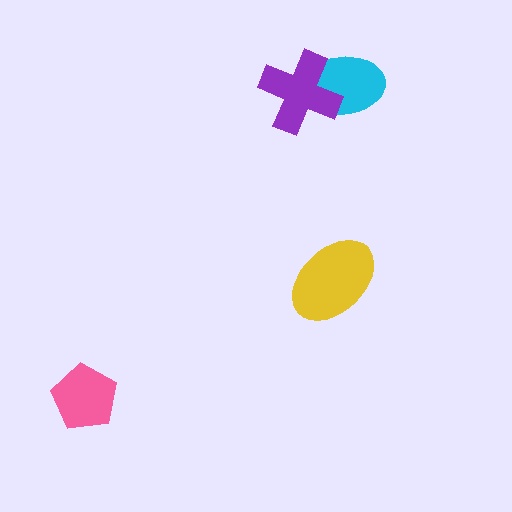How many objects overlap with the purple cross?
1 object overlaps with the purple cross.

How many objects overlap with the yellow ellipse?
0 objects overlap with the yellow ellipse.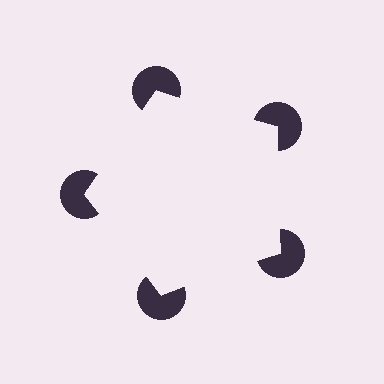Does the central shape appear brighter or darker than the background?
It typically appears slightly brighter than the background, even though no actual brightness change is drawn.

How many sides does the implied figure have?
5 sides.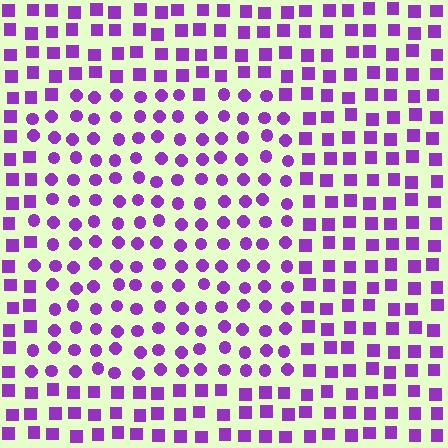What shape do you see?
I see a rectangle.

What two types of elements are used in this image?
The image uses circles inside the rectangle region and squares outside it.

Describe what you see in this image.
The image is filled with small purple elements arranged in a uniform grid. A rectangle-shaped region contains circles, while the surrounding area contains squares. The boundary is defined purely by the change in element shape.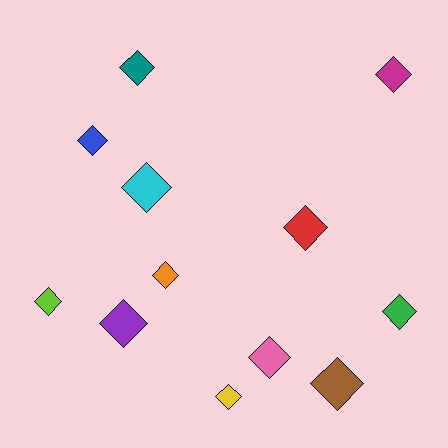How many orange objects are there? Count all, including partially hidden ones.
There is 1 orange object.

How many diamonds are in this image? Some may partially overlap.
There are 12 diamonds.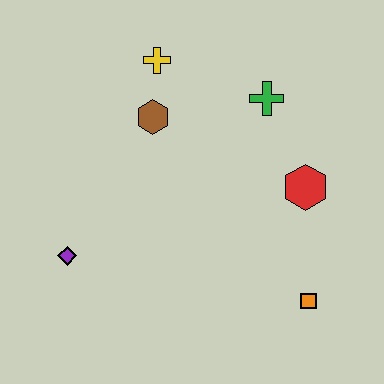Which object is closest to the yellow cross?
The brown hexagon is closest to the yellow cross.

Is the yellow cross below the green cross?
No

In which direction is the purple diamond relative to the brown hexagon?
The purple diamond is below the brown hexagon.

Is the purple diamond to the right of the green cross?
No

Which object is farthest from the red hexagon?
The purple diamond is farthest from the red hexagon.